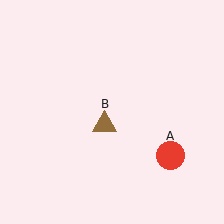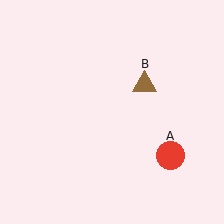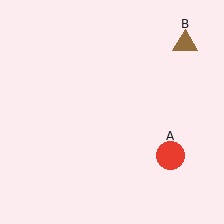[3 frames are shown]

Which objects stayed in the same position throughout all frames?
Red circle (object A) remained stationary.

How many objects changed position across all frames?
1 object changed position: brown triangle (object B).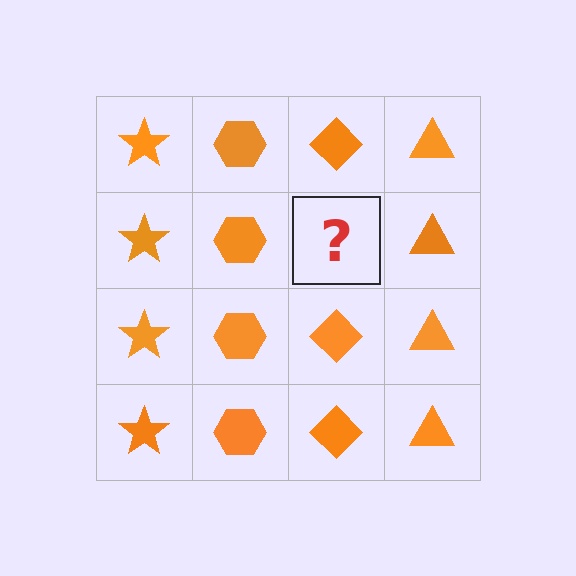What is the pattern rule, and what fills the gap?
The rule is that each column has a consistent shape. The gap should be filled with an orange diamond.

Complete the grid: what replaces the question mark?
The question mark should be replaced with an orange diamond.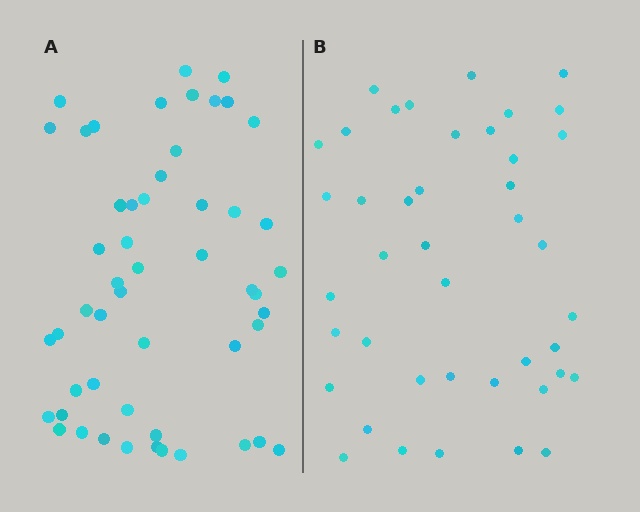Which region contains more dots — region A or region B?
Region A (the left region) has more dots.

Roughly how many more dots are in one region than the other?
Region A has roughly 10 or so more dots than region B.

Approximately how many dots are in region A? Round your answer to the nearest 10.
About 50 dots. (The exact count is 52, which rounds to 50.)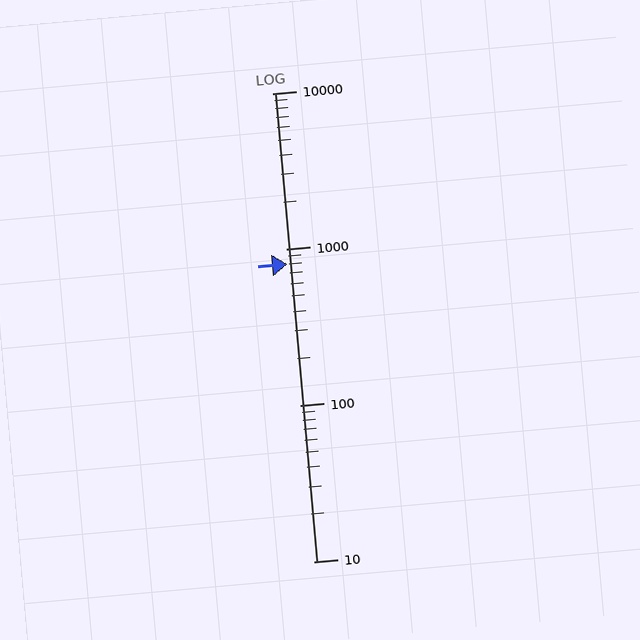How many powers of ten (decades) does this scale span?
The scale spans 3 decades, from 10 to 10000.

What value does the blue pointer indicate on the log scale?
The pointer indicates approximately 810.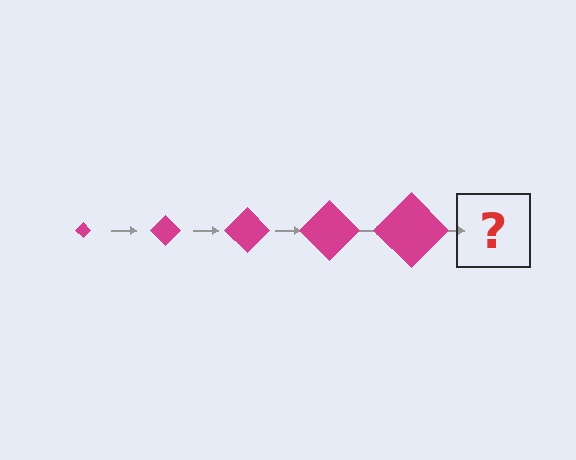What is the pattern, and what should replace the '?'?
The pattern is that the diamond gets progressively larger each step. The '?' should be a magenta diamond, larger than the previous one.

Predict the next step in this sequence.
The next step is a magenta diamond, larger than the previous one.